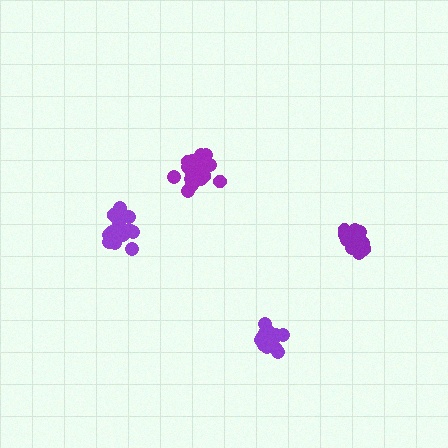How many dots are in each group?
Group 1: 15 dots, Group 2: 18 dots, Group 3: 21 dots, Group 4: 17 dots (71 total).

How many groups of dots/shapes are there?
There are 4 groups.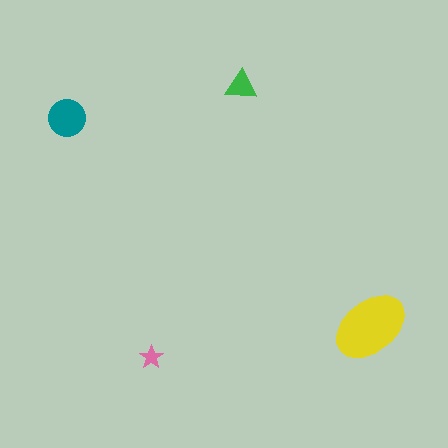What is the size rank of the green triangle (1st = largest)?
3rd.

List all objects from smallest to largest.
The pink star, the green triangle, the teal circle, the yellow ellipse.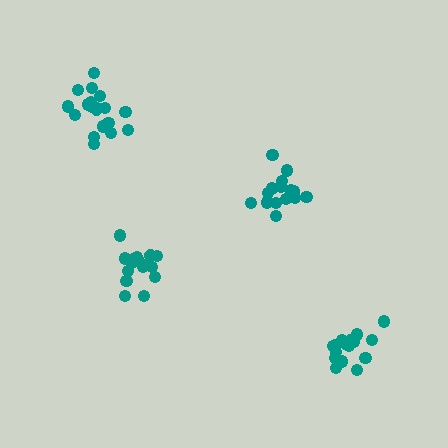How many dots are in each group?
Group 1: 19 dots, Group 2: 15 dots, Group 3: 18 dots, Group 4: 18 dots (70 total).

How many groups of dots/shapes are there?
There are 4 groups.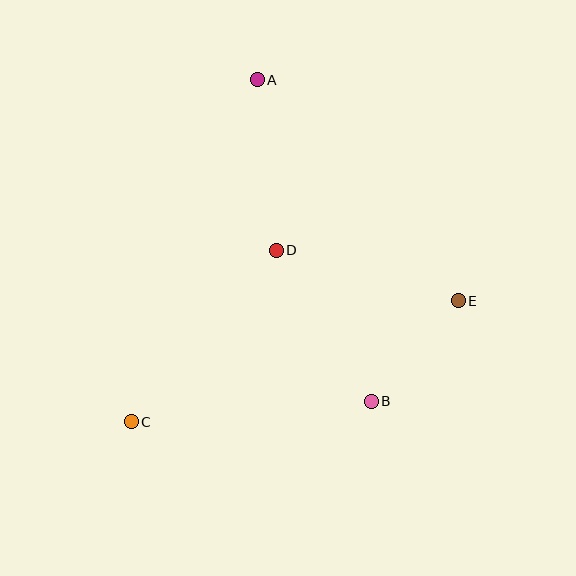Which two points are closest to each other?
Points B and E are closest to each other.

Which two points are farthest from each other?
Points A and C are farthest from each other.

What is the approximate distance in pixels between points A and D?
The distance between A and D is approximately 171 pixels.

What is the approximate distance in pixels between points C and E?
The distance between C and E is approximately 349 pixels.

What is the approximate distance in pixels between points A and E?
The distance between A and E is approximately 299 pixels.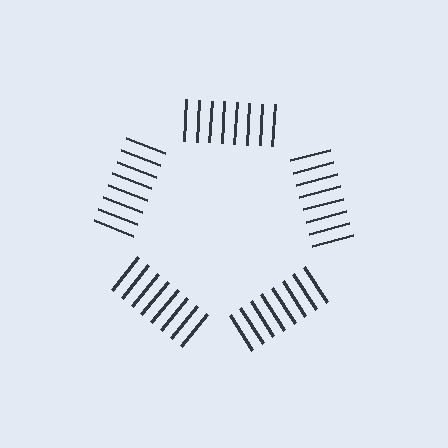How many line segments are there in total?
40 — 8 along each of the 5 edges.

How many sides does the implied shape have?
5 sides — the line-ends trace a pentagon.